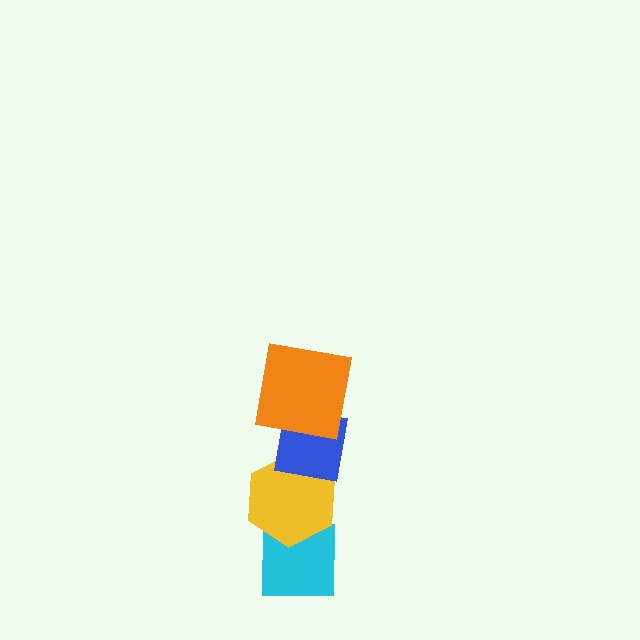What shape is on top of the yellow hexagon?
The blue square is on top of the yellow hexagon.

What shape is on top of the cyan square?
The yellow hexagon is on top of the cyan square.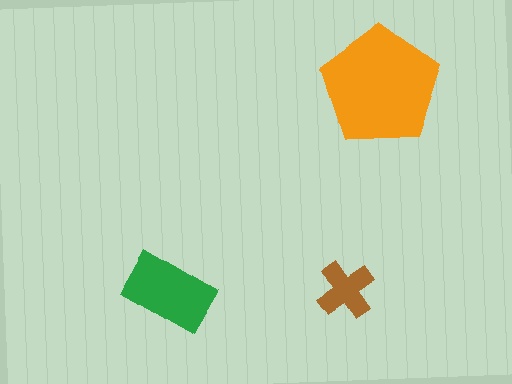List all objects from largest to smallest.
The orange pentagon, the green rectangle, the brown cross.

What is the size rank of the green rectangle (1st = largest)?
2nd.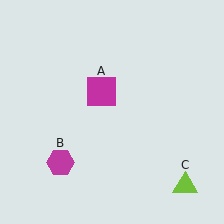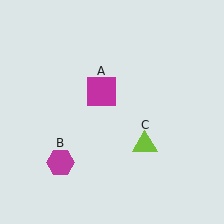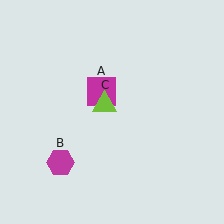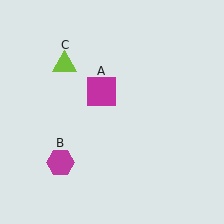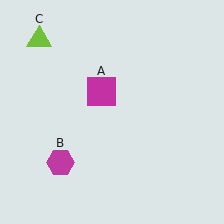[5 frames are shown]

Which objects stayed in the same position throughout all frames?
Magenta square (object A) and magenta hexagon (object B) remained stationary.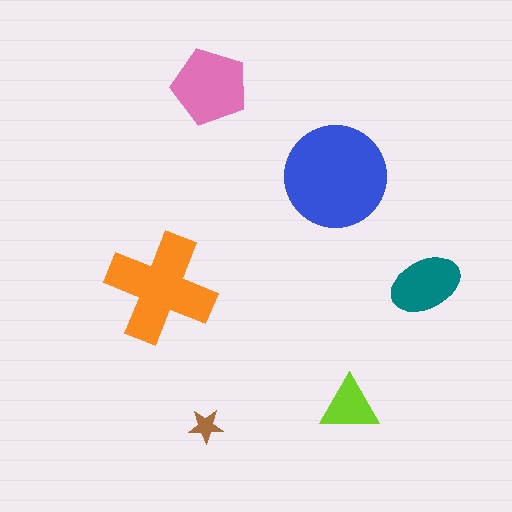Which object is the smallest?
The brown star.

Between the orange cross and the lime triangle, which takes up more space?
The orange cross.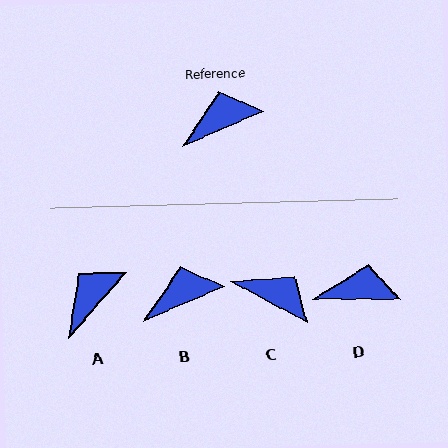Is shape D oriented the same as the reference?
No, it is off by about 23 degrees.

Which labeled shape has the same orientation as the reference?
B.